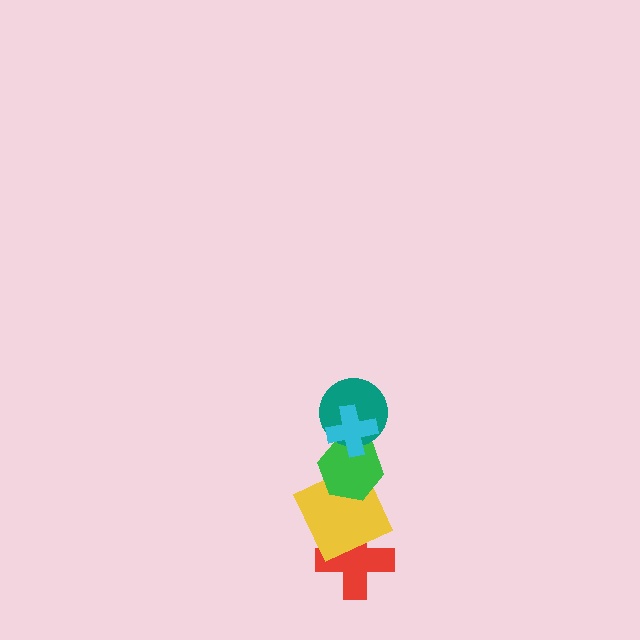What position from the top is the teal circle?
The teal circle is 2nd from the top.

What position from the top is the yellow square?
The yellow square is 4th from the top.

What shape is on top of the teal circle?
The cyan cross is on top of the teal circle.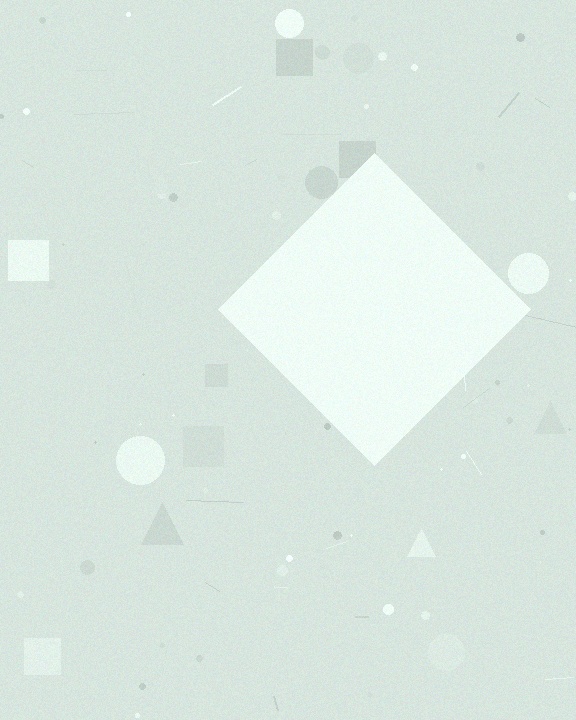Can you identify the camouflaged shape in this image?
The camouflaged shape is a diamond.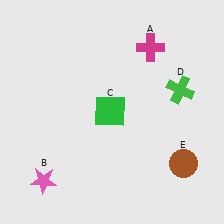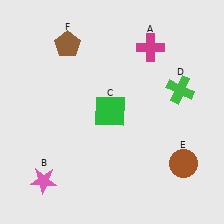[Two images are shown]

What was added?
A brown pentagon (F) was added in Image 2.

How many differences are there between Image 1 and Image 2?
There is 1 difference between the two images.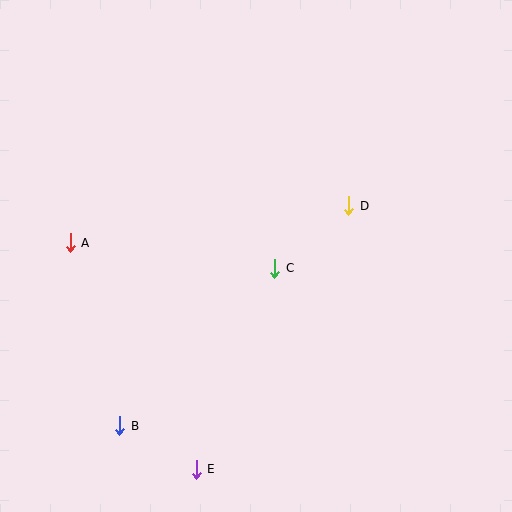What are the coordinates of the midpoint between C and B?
The midpoint between C and B is at (197, 347).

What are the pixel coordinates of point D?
Point D is at (349, 206).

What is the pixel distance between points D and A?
The distance between D and A is 281 pixels.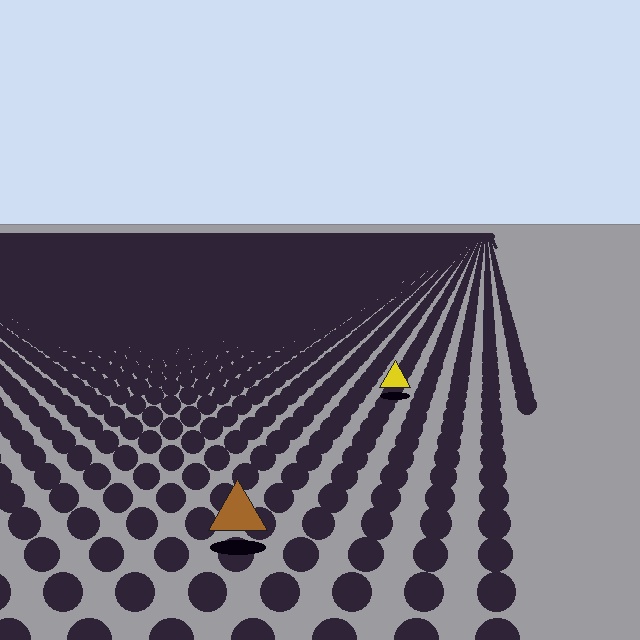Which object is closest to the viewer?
The brown triangle is closest. The texture marks near it are larger and more spread out.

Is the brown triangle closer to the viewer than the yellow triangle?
Yes. The brown triangle is closer — you can tell from the texture gradient: the ground texture is coarser near it.